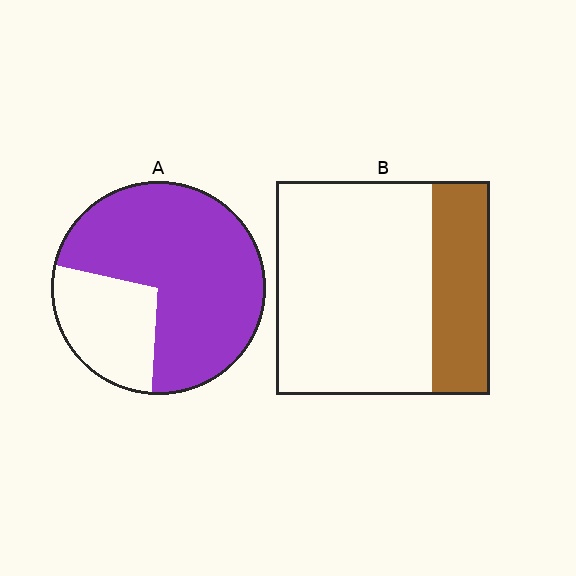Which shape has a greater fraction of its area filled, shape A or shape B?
Shape A.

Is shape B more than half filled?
No.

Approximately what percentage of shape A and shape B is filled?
A is approximately 75% and B is approximately 25%.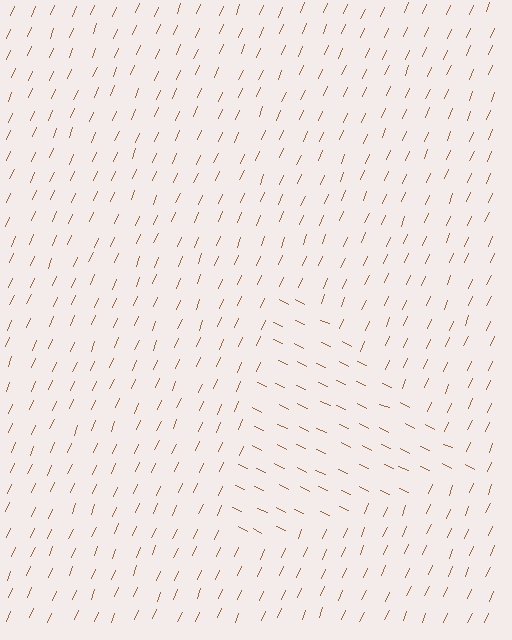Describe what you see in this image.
The image is filled with small brown line segments. A triangle region in the image has lines oriented differently from the surrounding lines, creating a visible texture boundary.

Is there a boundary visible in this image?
Yes, there is a texture boundary formed by a change in line orientation.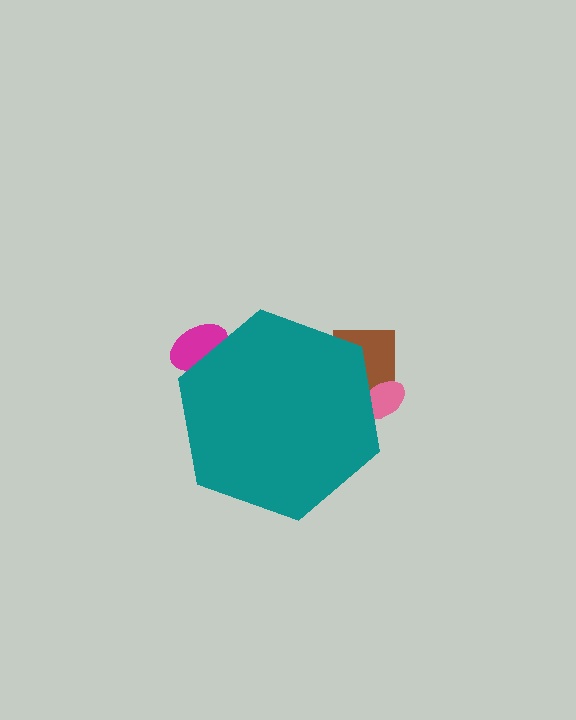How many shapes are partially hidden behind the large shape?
3 shapes are partially hidden.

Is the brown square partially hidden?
Yes, the brown square is partially hidden behind the teal hexagon.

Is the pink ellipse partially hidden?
Yes, the pink ellipse is partially hidden behind the teal hexagon.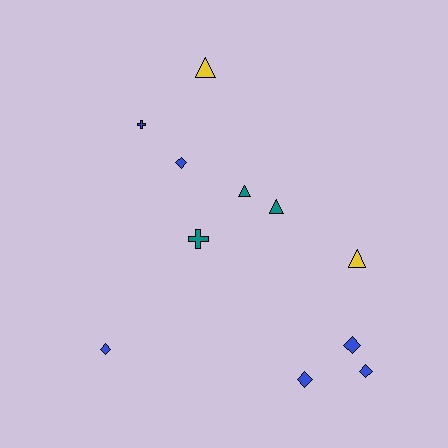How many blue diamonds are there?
There are 5 blue diamonds.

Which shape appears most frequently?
Diamond, with 5 objects.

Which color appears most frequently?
Blue, with 6 objects.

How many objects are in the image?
There are 11 objects.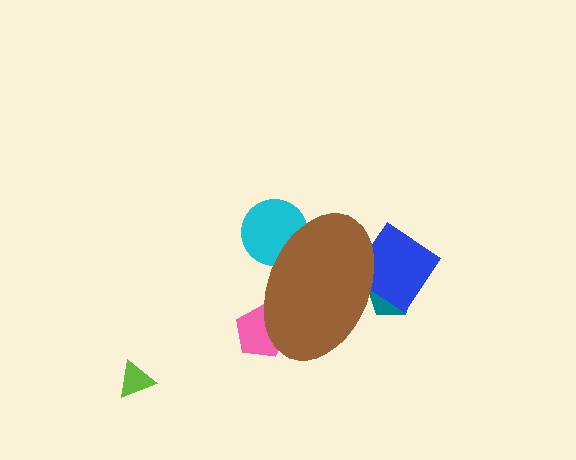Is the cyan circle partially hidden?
Yes, the cyan circle is partially hidden behind the brown ellipse.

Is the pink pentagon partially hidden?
Yes, the pink pentagon is partially hidden behind the brown ellipse.